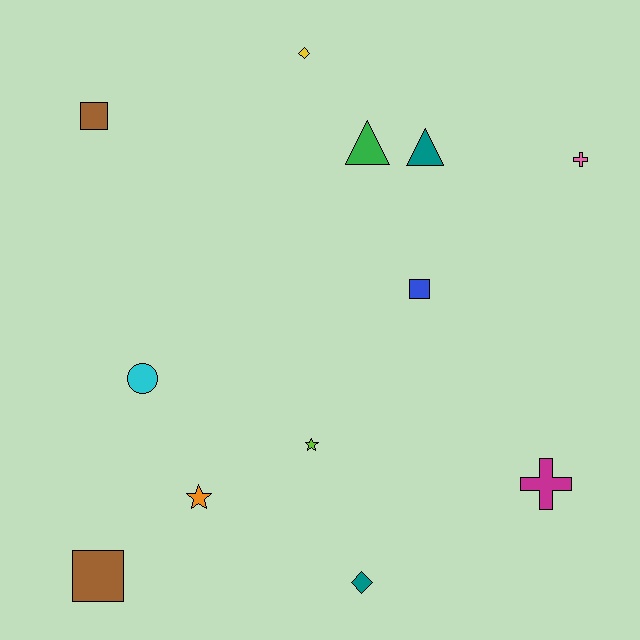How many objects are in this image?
There are 12 objects.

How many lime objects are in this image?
There is 1 lime object.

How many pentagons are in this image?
There are no pentagons.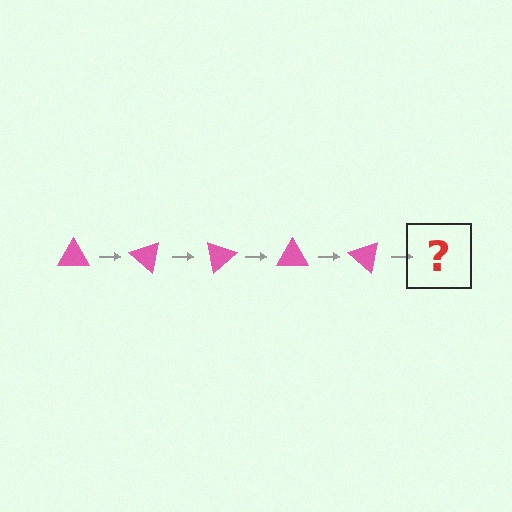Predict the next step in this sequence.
The next step is a pink triangle rotated 200 degrees.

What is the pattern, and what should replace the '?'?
The pattern is that the triangle rotates 40 degrees each step. The '?' should be a pink triangle rotated 200 degrees.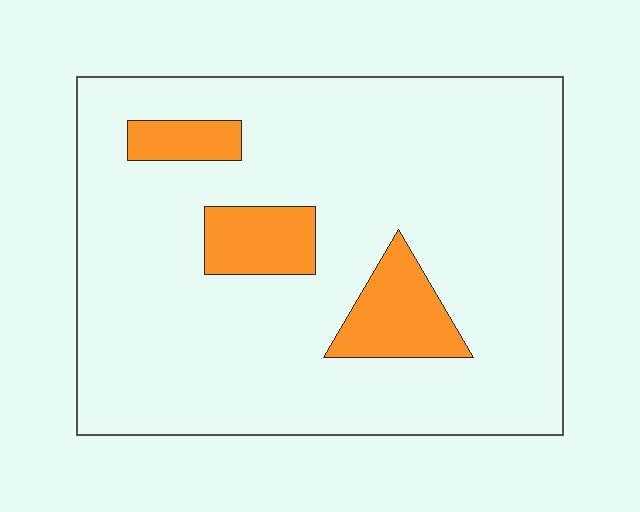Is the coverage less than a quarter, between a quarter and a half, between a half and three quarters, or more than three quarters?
Less than a quarter.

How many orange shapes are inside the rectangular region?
3.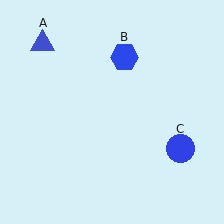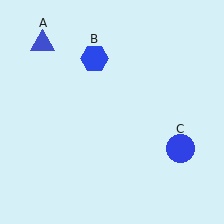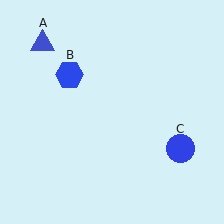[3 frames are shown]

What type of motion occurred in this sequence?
The blue hexagon (object B) rotated counterclockwise around the center of the scene.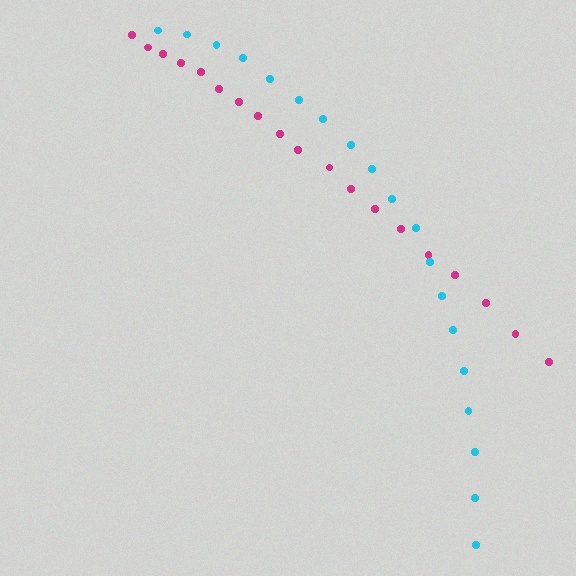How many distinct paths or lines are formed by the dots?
There are 2 distinct paths.